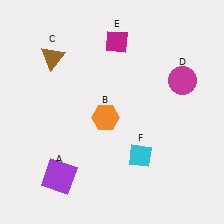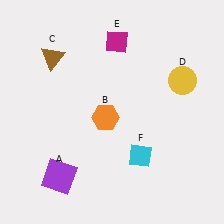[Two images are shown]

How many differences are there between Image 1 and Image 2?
There is 1 difference between the two images.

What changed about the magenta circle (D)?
In Image 1, D is magenta. In Image 2, it changed to yellow.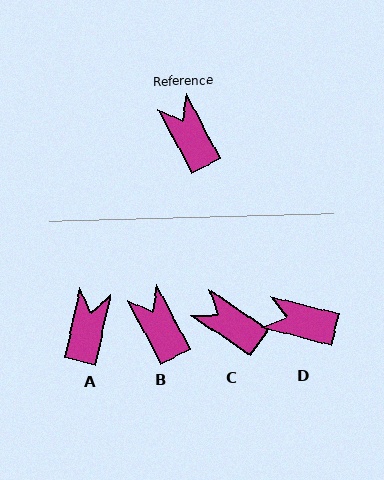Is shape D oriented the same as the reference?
No, it is off by about 48 degrees.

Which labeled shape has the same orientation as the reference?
B.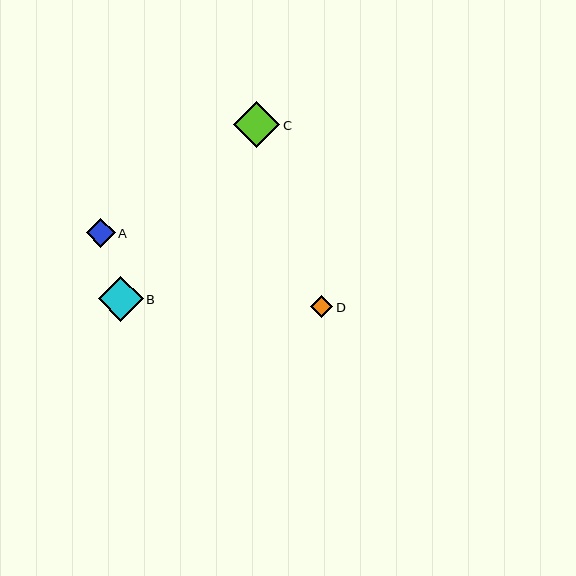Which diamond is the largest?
Diamond C is the largest with a size of approximately 46 pixels.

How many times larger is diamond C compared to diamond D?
Diamond C is approximately 2.1 times the size of diamond D.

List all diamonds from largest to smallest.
From largest to smallest: C, B, A, D.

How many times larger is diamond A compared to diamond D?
Diamond A is approximately 1.3 times the size of diamond D.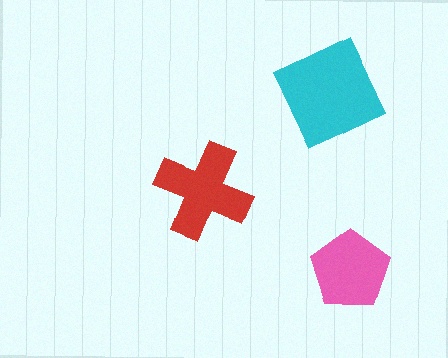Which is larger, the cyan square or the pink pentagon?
The cyan square.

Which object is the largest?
The cyan square.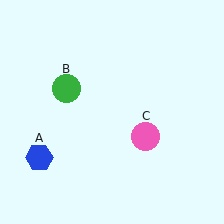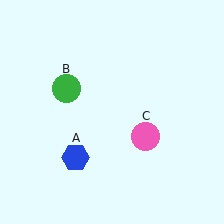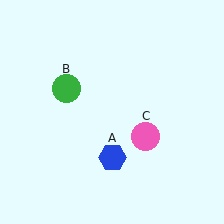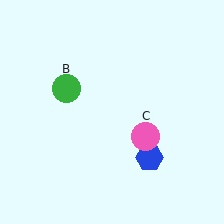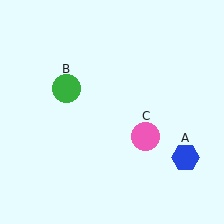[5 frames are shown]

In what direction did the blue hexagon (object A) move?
The blue hexagon (object A) moved right.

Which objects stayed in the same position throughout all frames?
Green circle (object B) and pink circle (object C) remained stationary.